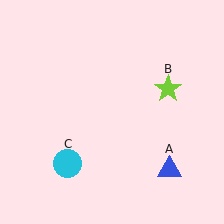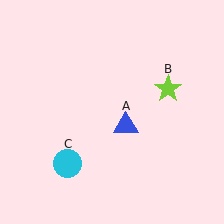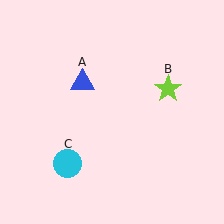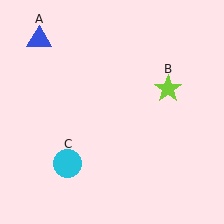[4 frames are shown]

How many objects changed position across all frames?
1 object changed position: blue triangle (object A).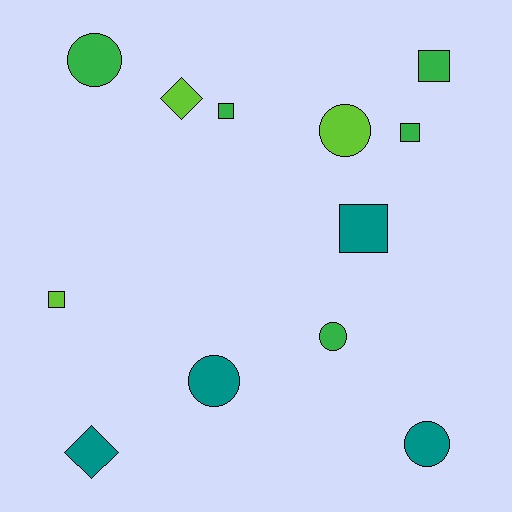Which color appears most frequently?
Green, with 5 objects.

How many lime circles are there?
There is 1 lime circle.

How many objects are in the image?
There are 12 objects.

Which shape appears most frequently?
Circle, with 5 objects.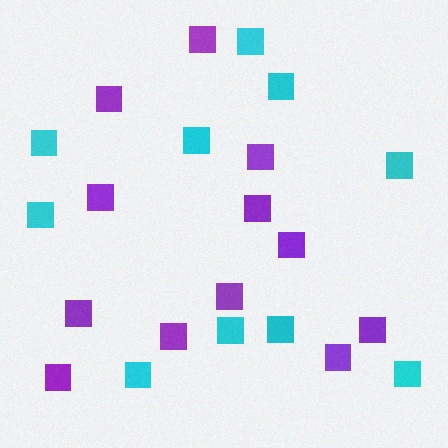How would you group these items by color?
There are 2 groups: one group of purple squares (12) and one group of cyan squares (10).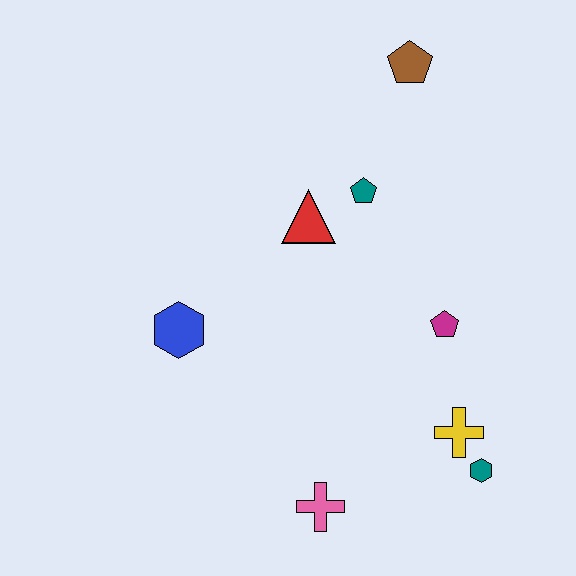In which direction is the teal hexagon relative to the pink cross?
The teal hexagon is to the right of the pink cross.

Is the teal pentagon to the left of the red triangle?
No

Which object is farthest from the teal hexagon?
The brown pentagon is farthest from the teal hexagon.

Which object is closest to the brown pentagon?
The teal pentagon is closest to the brown pentagon.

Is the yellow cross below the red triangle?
Yes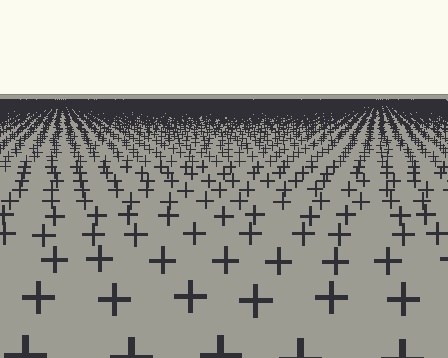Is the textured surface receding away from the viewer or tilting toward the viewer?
The surface is receding away from the viewer. Texture elements get smaller and denser toward the top.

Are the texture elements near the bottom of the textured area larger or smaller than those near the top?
Larger. Near the bottom, elements are closer to the viewer and appear at a bigger on-screen size.